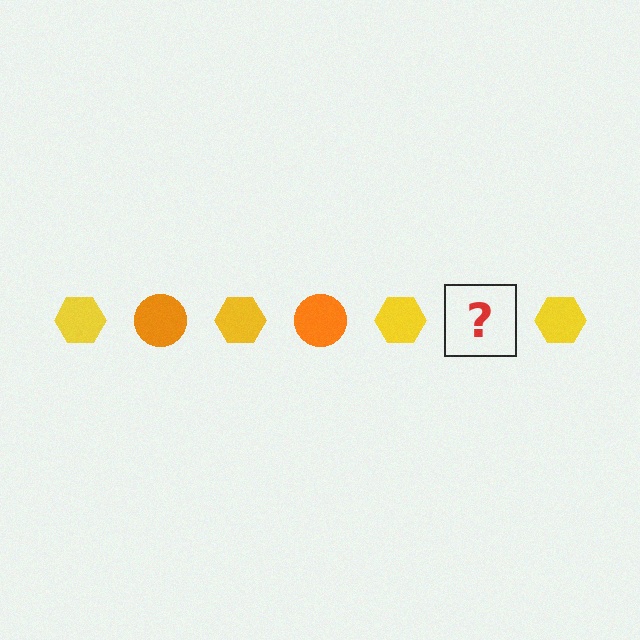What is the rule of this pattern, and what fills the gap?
The rule is that the pattern alternates between yellow hexagon and orange circle. The gap should be filled with an orange circle.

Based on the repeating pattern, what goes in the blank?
The blank should be an orange circle.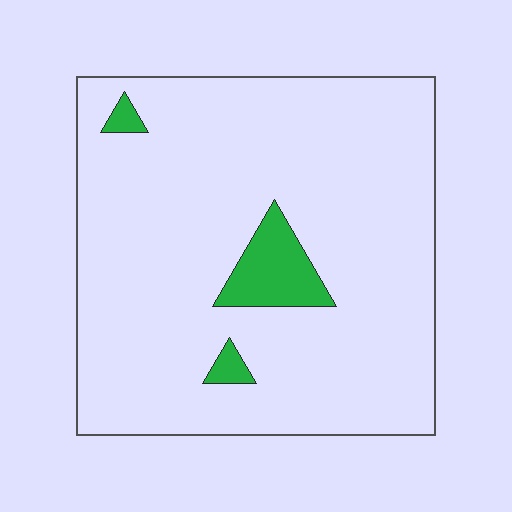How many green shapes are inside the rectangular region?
3.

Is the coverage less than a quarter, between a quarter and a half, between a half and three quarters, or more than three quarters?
Less than a quarter.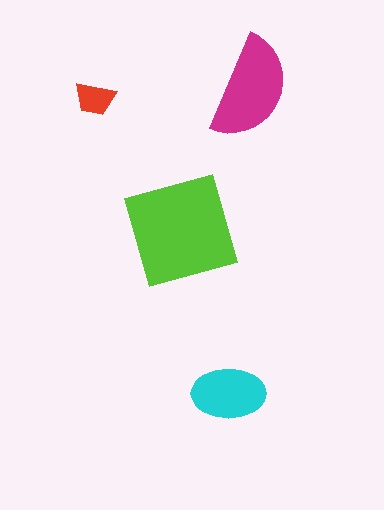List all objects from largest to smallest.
The lime diamond, the magenta semicircle, the cyan ellipse, the red trapezoid.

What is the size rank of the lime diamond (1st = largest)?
1st.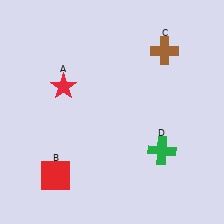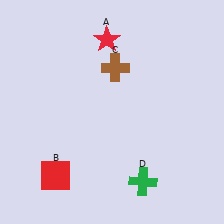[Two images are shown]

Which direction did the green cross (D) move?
The green cross (D) moved down.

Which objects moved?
The objects that moved are: the red star (A), the brown cross (C), the green cross (D).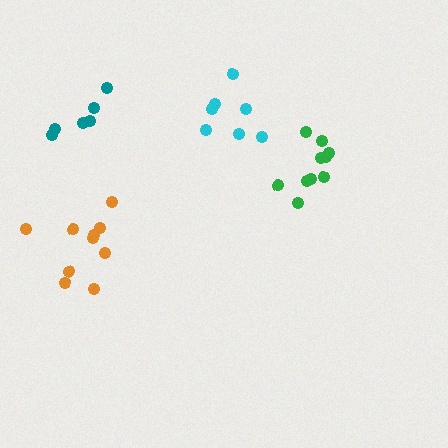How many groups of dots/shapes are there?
There are 4 groups.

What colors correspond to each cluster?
The clusters are colored: orange, cyan, green, teal.